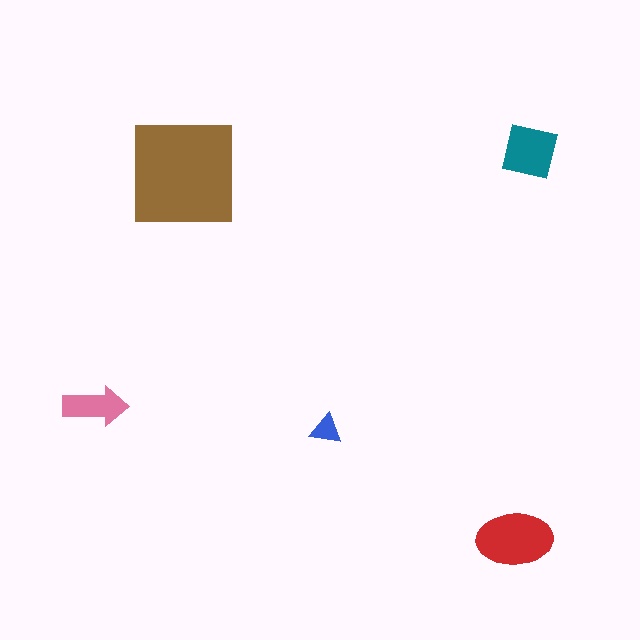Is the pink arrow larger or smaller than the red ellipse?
Smaller.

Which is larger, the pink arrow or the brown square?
The brown square.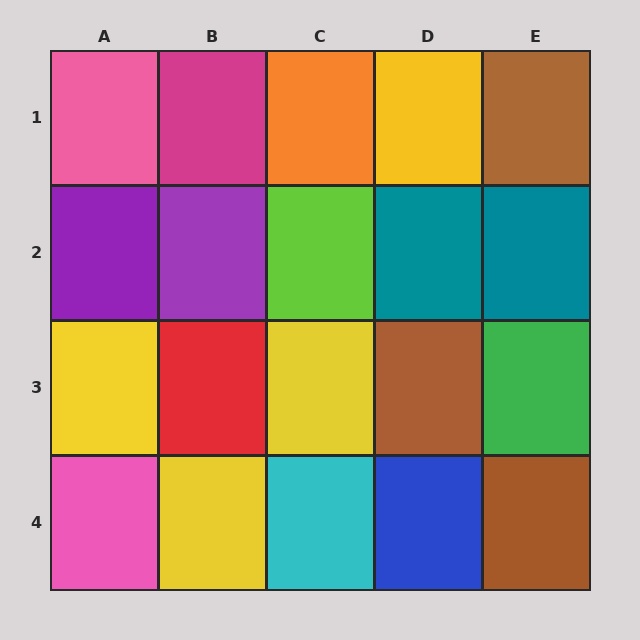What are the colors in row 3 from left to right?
Yellow, red, yellow, brown, green.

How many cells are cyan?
1 cell is cyan.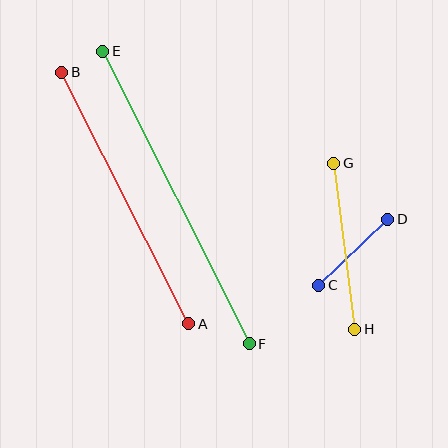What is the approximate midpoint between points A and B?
The midpoint is at approximately (125, 198) pixels.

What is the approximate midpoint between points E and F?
The midpoint is at approximately (176, 197) pixels.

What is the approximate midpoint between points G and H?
The midpoint is at approximately (344, 246) pixels.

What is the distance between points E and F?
The distance is approximately 327 pixels.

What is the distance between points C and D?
The distance is approximately 96 pixels.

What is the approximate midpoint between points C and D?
The midpoint is at approximately (353, 252) pixels.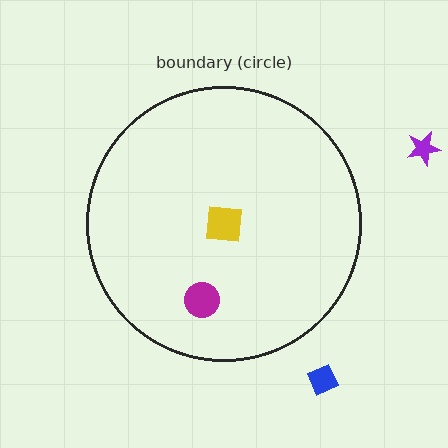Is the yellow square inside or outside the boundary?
Inside.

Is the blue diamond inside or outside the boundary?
Outside.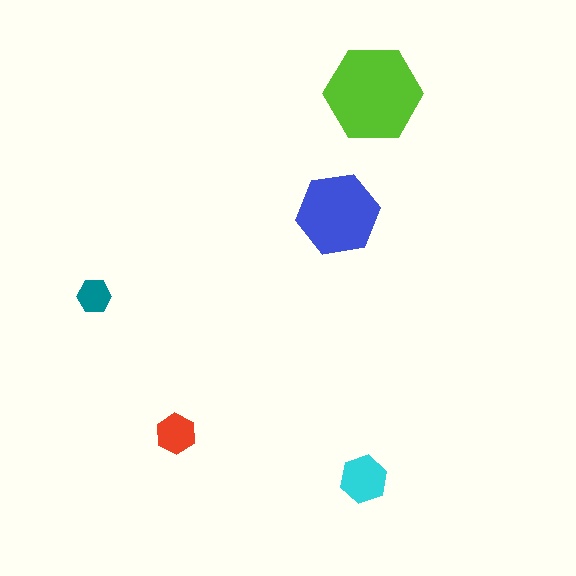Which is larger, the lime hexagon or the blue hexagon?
The lime one.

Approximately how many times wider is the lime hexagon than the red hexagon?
About 2.5 times wider.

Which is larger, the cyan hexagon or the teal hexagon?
The cyan one.